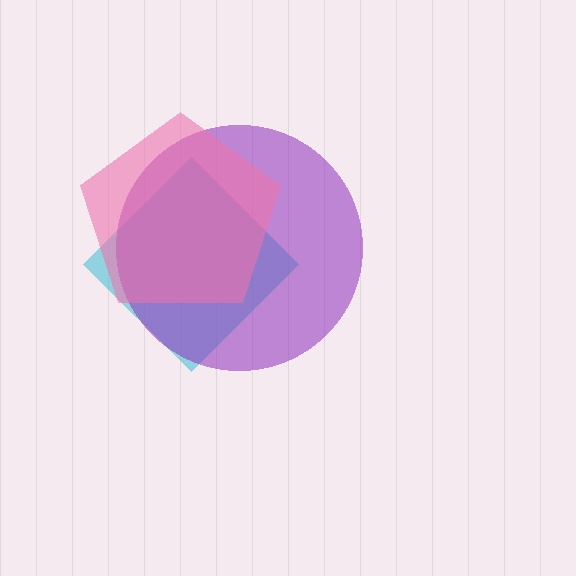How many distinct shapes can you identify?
There are 3 distinct shapes: a cyan diamond, a purple circle, a pink pentagon.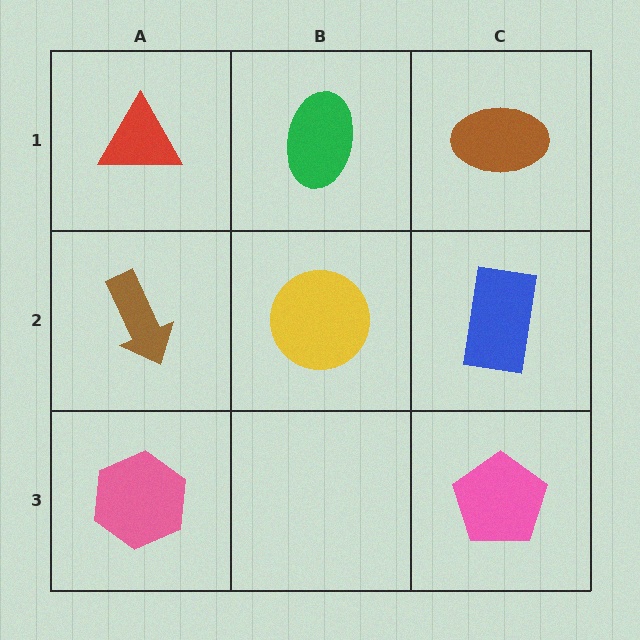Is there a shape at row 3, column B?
No, that cell is empty.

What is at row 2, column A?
A brown arrow.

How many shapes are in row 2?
3 shapes.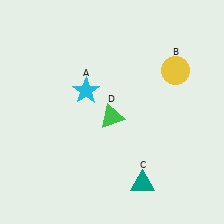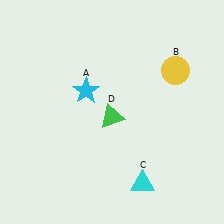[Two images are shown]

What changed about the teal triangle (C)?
In Image 1, C is teal. In Image 2, it changed to cyan.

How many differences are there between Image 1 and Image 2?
There is 1 difference between the two images.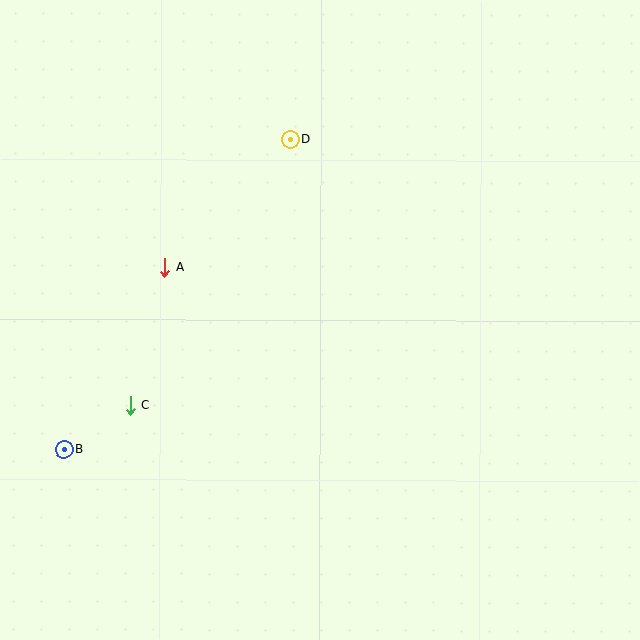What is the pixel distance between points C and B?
The distance between C and B is 79 pixels.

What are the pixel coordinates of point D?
Point D is at (290, 139).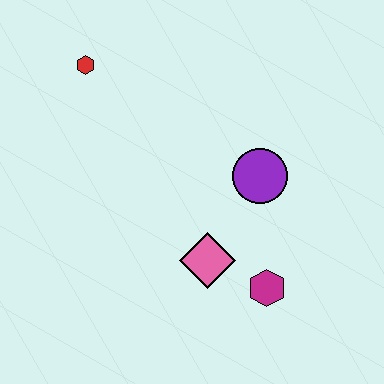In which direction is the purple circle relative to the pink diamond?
The purple circle is above the pink diamond.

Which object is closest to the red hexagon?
The purple circle is closest to the red hexagon.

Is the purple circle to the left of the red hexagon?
No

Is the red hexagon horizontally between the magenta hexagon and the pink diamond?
No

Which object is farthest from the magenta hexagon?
The red hexagon is farthest from the magenta hexagon.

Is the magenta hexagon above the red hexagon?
No